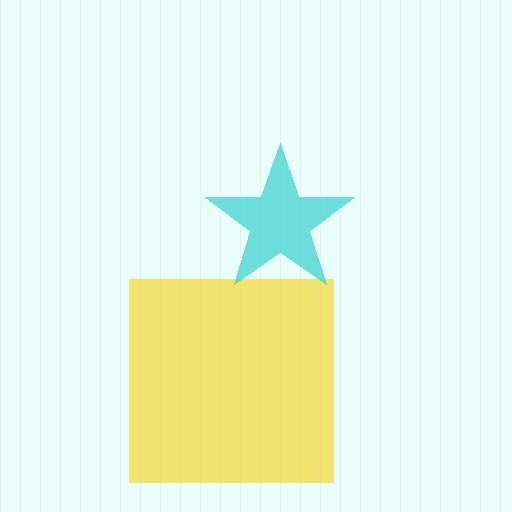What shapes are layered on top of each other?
The layered shapes are: a yellow square, a cyan star.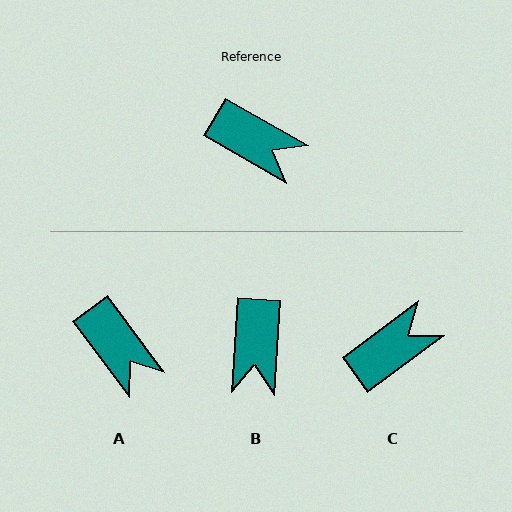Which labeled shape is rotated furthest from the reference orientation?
C, about 67 degrees away.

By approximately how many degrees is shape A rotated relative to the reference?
Approximately 23 degrees clockwise.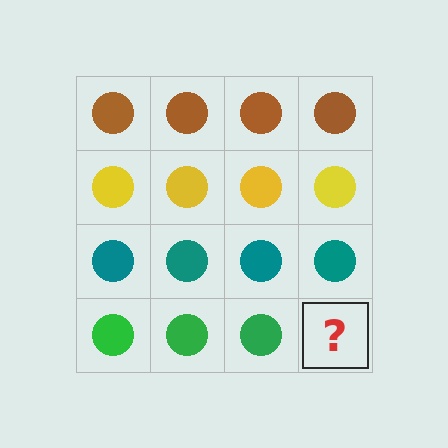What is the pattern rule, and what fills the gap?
The rule is that each row has a consistent color. The gap should be filled with a green circle.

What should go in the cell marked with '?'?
The missing cell should contain a green circle.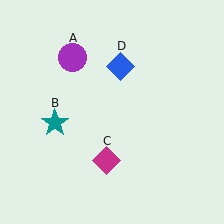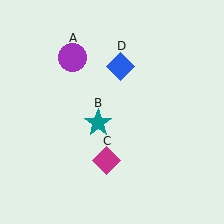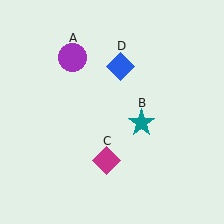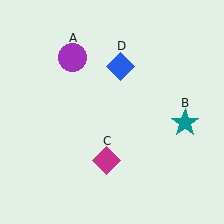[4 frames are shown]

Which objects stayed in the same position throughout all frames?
Purple circle (object A) and magenta diamond (object C) and blue diamond (object D) remained stationary.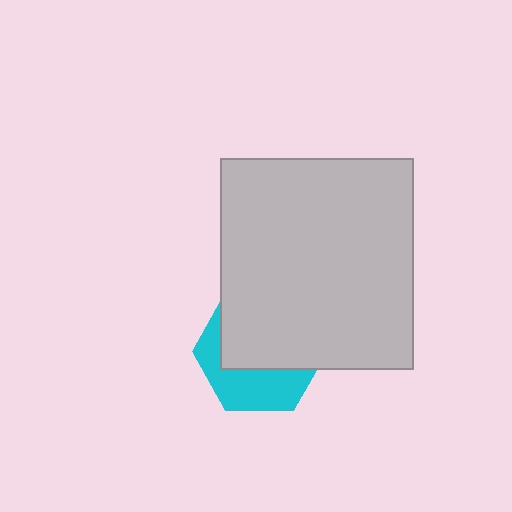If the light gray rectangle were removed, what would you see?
You would see the complete cyan hexagon.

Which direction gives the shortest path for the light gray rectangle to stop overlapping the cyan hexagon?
Moving up gives the shortest separation.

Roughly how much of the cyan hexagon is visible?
A small part of it is visible (roughly 40%).